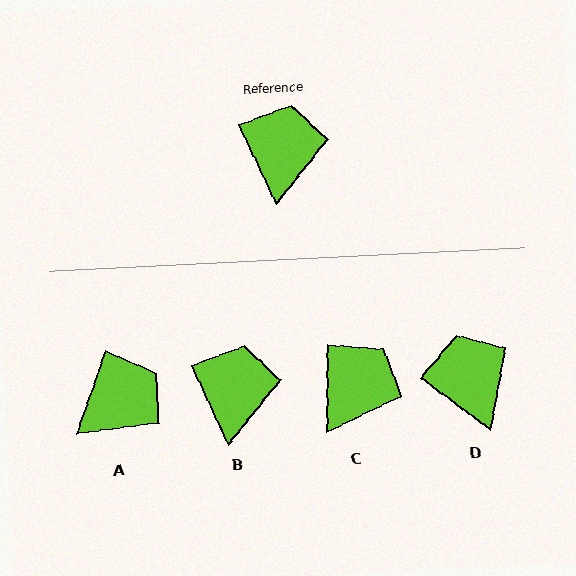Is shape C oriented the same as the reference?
No, it is off by about 26 degrees.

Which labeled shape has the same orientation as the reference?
B.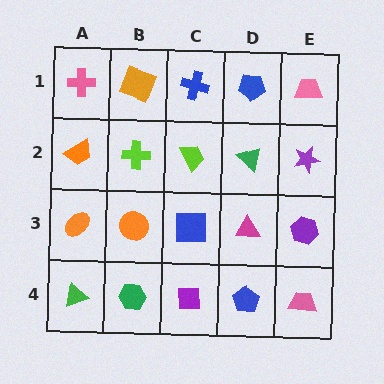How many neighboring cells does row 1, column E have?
2.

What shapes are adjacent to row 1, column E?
A purple star (row 2, column E), a blue pentagon (row 1, column D).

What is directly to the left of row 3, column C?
An orange circle.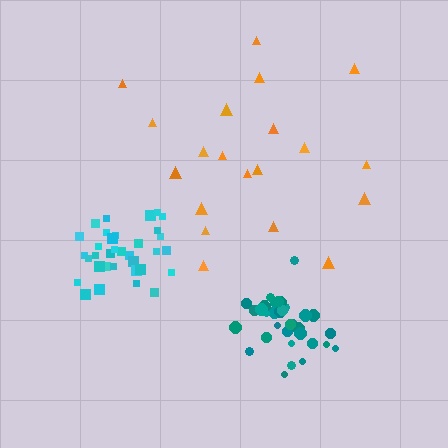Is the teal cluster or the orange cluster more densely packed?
Teal.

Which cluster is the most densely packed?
Teal.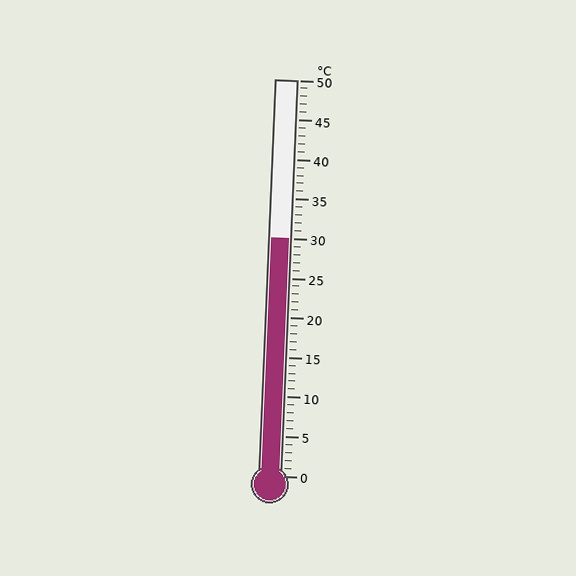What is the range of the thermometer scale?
The thermometer scale ranges from 0°C to 50°C.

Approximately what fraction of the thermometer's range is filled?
The thermometer is filled to approximately 60% of its range.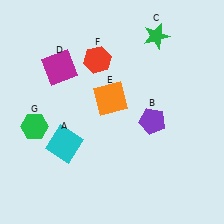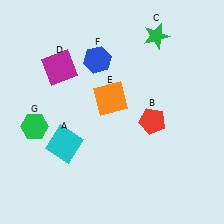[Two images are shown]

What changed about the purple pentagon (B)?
In Image 1, B is purple. In Image 2, it changed to red.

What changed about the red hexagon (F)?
In Image 1, F is red. In Image 2, it changed to blue.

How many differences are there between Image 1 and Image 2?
There are 2 differences between the two images.